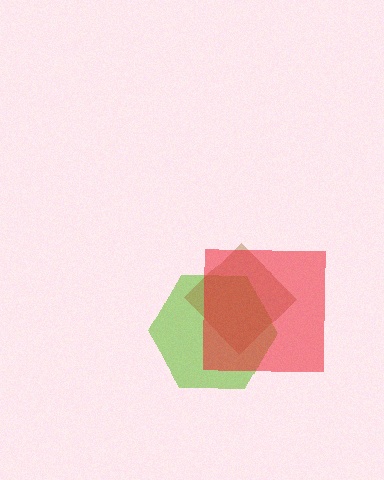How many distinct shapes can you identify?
There are 3 distinct shapes: a lime hexagon, a brown diamond, a red square.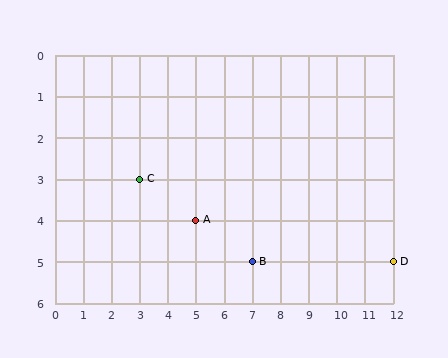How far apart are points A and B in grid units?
Points A and B are 2 columns and 1 row apart (about 2.2 grid units diagonally).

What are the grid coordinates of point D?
Point D is at grid coordinates (12, 5).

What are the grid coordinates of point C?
Point C is at grid coordinates (3, 3).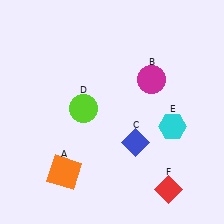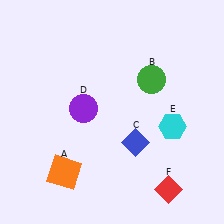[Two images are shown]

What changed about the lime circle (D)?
In Image 1, D is lime. In Image 2, it changed to purple.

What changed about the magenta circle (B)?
In Image 1, B is magenta. In Image 2, it changed to green.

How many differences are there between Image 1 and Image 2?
There are 2 differences between the two images.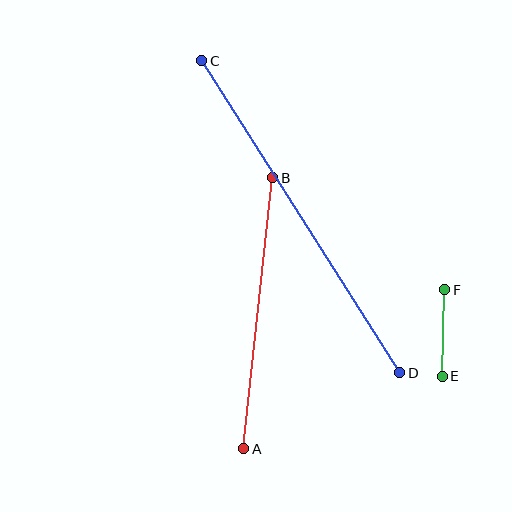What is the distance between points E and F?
The distance is approximately 86 pixels.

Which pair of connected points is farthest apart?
Points C and D are farthest apart.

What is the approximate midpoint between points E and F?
The midpoint is at approximately (443, 333) pixels.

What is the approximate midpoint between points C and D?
The midpoint is at approximately (301, 217) pixels.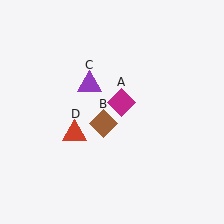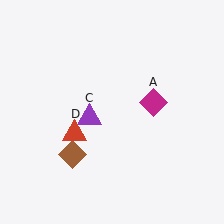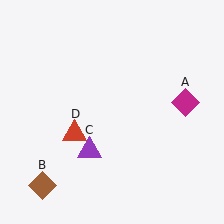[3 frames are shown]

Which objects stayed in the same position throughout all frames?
Red triangle (object D) remained stationary.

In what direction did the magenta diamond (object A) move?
The magenta diamond (object A) moved right.